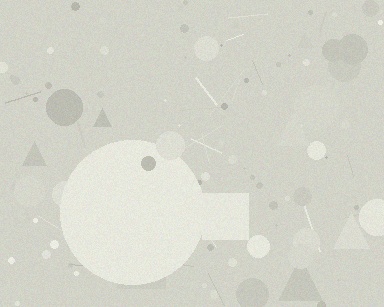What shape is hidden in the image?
A circle is hidden in the image.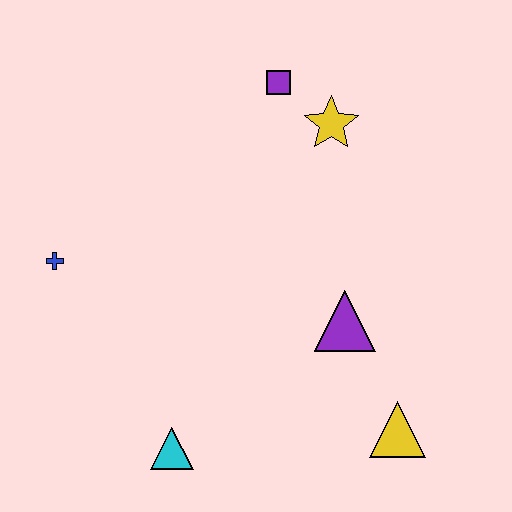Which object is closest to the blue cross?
The cyan triangle is closest to the blue cross.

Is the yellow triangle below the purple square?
Yes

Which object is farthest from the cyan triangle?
The purple square is farthest from the cyan triangle.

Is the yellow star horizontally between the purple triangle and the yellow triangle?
No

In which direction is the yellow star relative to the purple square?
The yellow star is to the right of the purple square.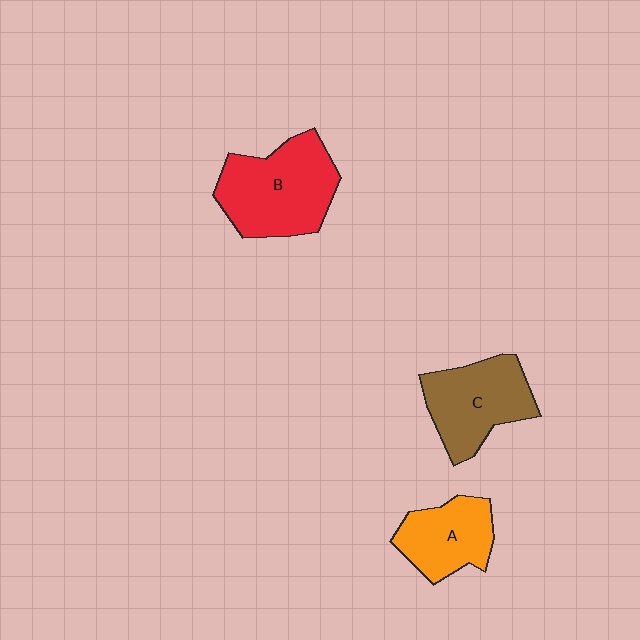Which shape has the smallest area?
Shape A (orange).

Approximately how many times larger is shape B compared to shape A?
Approximately 1.5 times.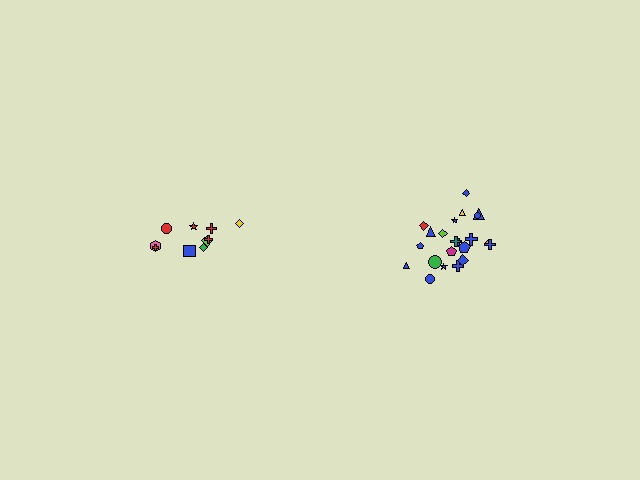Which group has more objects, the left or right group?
The right group.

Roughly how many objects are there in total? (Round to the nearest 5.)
Roughly 30 objects in total.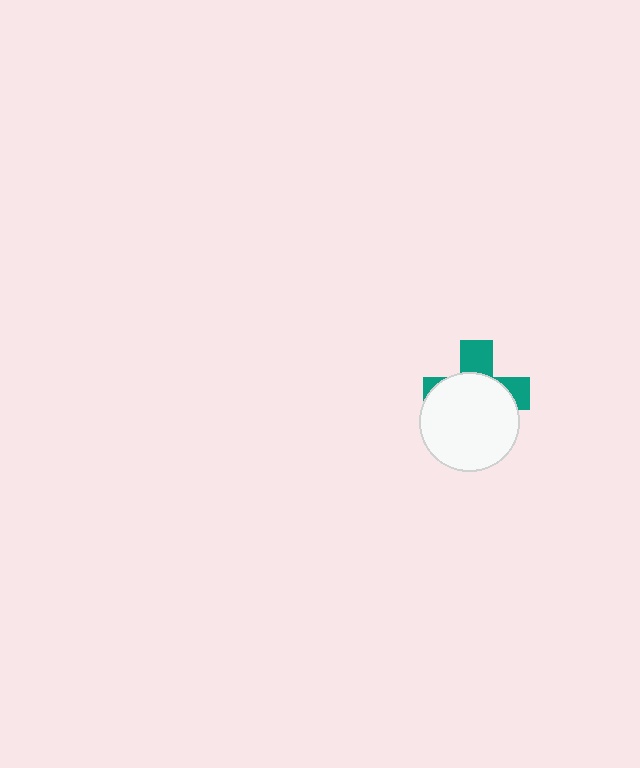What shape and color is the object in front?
The object in front is a white circle.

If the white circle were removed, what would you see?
You would see the complete teal cross.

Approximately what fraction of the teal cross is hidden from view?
Roughly 66% of the teal cross is hidden behind the white circle.